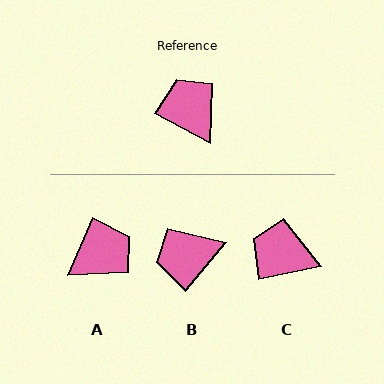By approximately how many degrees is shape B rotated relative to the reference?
Approximately 78 degrees counter-clockwise.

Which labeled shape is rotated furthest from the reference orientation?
A, about 85 degrees away.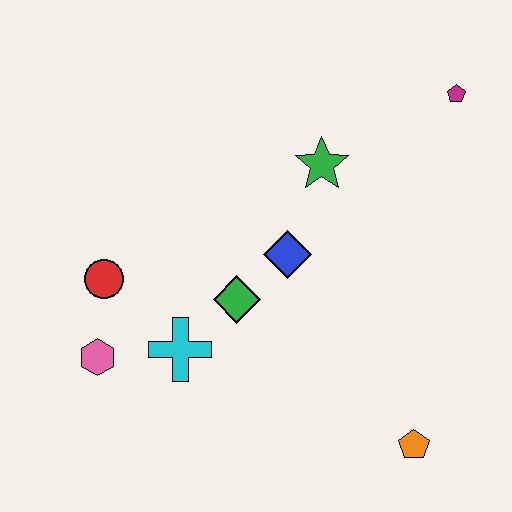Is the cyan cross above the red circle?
No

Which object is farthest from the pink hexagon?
The magenta pentagon is farthest from the pink hexagon.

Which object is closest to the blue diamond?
The green diamond is closest to the blue diamond.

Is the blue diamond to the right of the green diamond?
Yes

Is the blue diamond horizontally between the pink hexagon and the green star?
Yes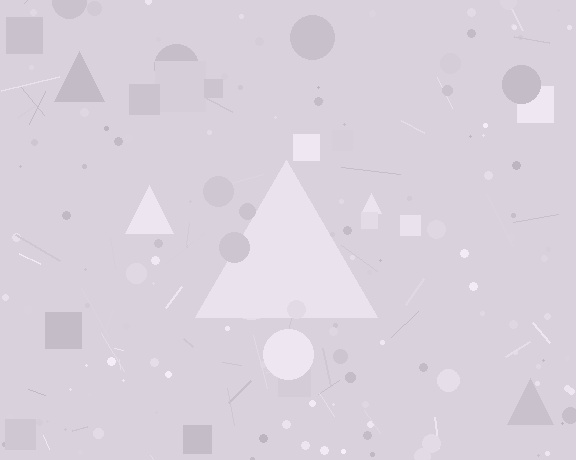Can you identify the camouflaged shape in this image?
The camouflaged shape is a triangle.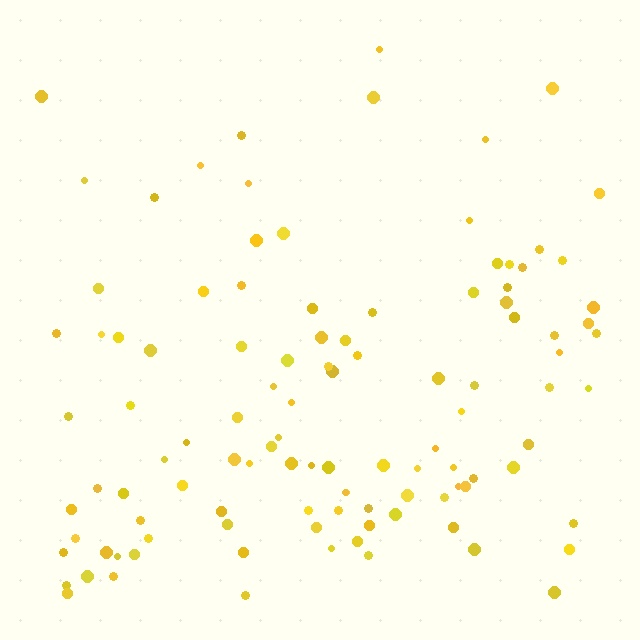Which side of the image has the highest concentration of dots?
The bottom.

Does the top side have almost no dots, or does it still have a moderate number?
Still a moderate number, just noticeably fewer than the bottom.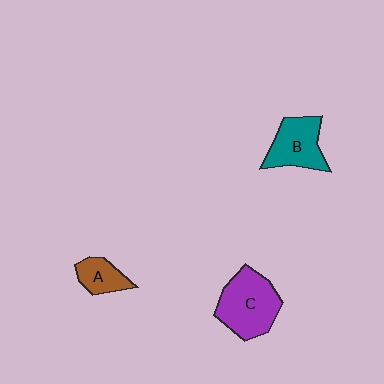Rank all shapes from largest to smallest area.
From largest to smallest: C (purple), B (teal), A (brown).